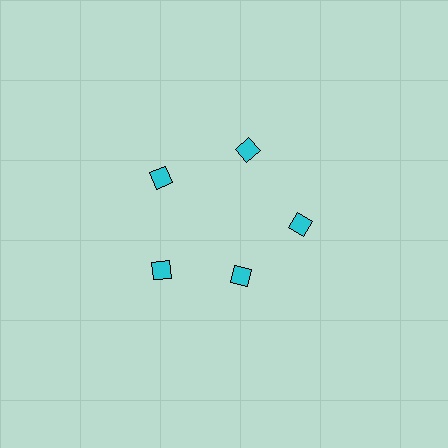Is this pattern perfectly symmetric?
No. The 5 cyan diamonds are arranged in a ring, but one element near the 5 o'clock position is pulled inward toward the center, breaking the 5-fold rotational symmetry.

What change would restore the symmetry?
The symmetry would be restored by moving it outward, back onto the ring so that all 5 diamonds sit at equal angles and equal distance from the center.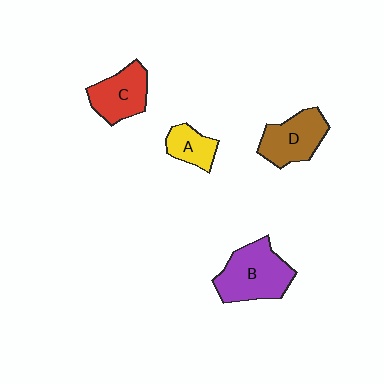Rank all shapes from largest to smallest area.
From largest to smallest: B (purple), D (brown), C (red), A (yellow).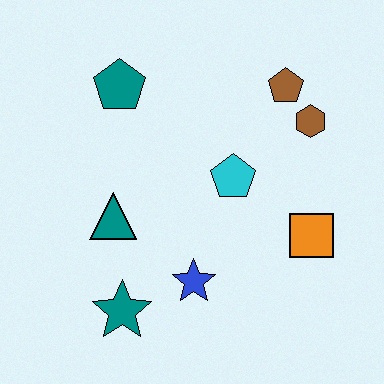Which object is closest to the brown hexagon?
The brown pentagon is closest to the brown hexagon.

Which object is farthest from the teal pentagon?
The orange square is farthest from the teal pentagon.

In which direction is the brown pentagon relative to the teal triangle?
The brown pentagon is to the right of the teal triangle.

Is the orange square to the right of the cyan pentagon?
Yes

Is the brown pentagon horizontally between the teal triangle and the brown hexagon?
Yes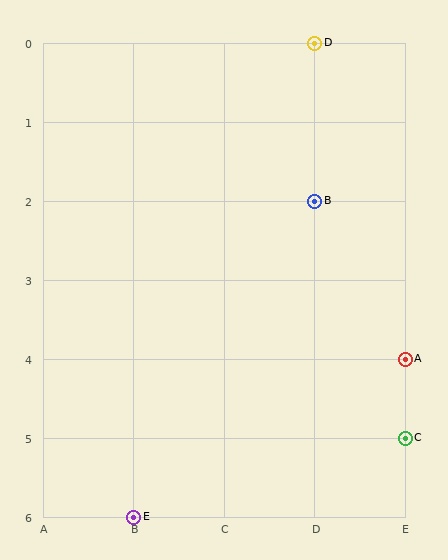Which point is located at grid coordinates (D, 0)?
Point D is at (D, 0).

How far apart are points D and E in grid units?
Points D and E are 2 columns and 6 rows apart (about 6.3 grid units diagonally).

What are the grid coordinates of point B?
Point B is at grid coordinates (D, 2).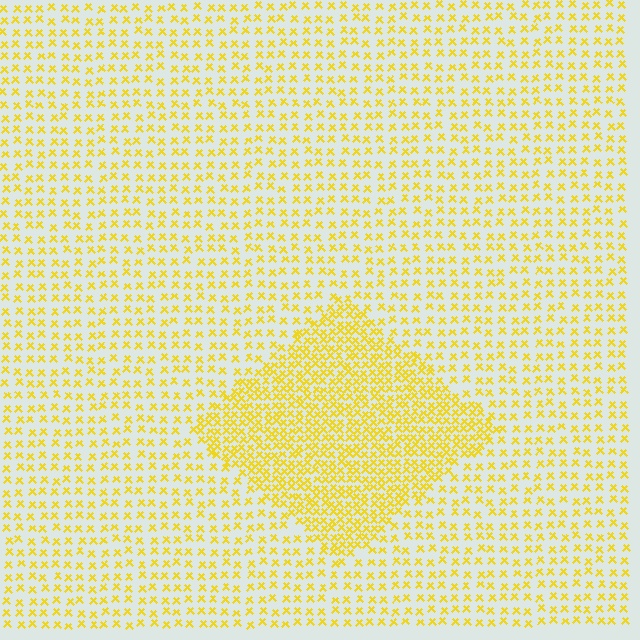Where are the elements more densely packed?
The elements are more densely packed inside the diamond boundary.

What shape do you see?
I see a diamond.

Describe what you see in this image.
The image contains small yellow elements arranged at two different densities. A diamond-shaped region is visible where the elements are more densely packed than the surrounding area.